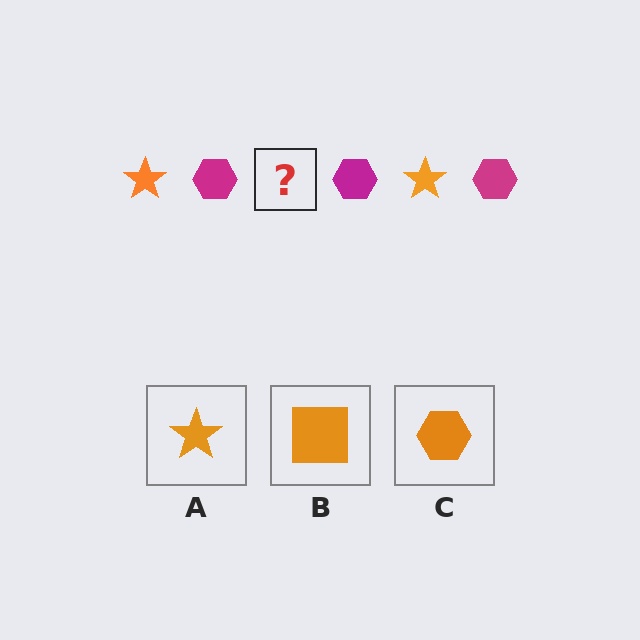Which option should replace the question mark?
Option A.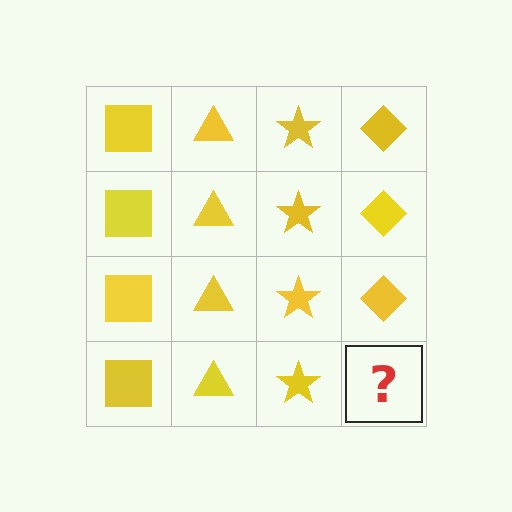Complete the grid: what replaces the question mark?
The question mark should be replaced with a yellow diamond.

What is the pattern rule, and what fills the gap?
The rule is that each column has a consistent shape. The gap should be filled with a yellow diamond.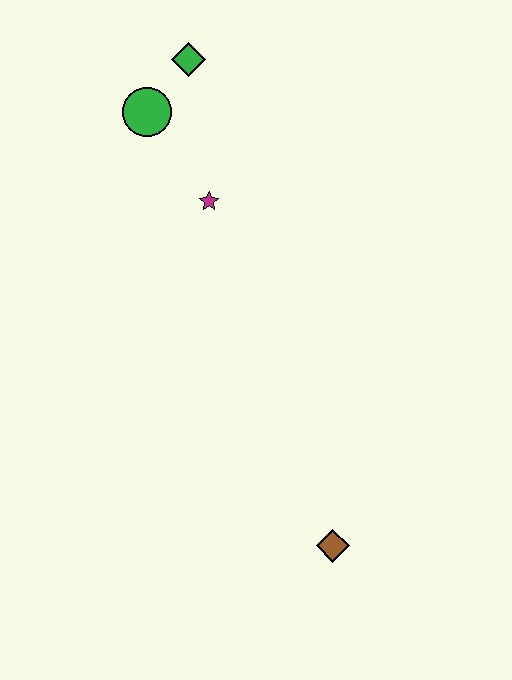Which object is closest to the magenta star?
The green circle is closest to the magenta star.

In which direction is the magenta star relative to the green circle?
The magenta star is below the green circle.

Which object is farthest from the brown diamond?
The green diamond is farthest from the brown diamond.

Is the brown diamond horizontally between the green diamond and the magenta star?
No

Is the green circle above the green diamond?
No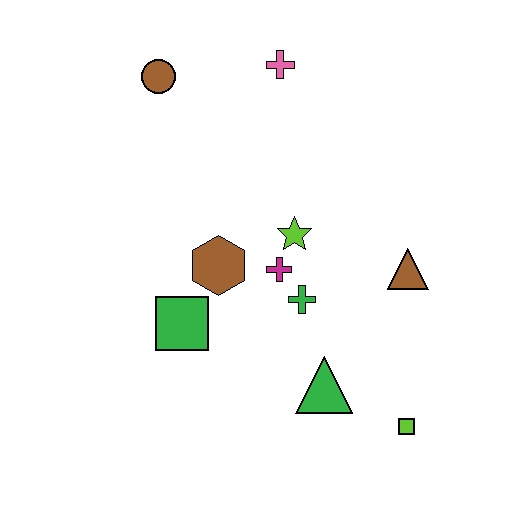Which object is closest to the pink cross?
The brown circle is closest to the pink cross.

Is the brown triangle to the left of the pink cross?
No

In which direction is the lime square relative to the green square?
The lime square is to the right of the green square.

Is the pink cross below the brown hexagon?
No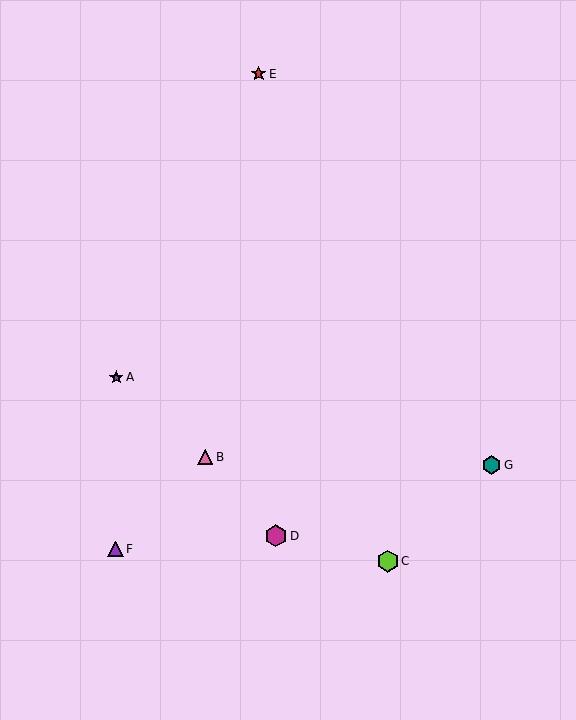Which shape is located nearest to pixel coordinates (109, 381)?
The purple star (labeled A) at (116, 377) is nearest to that location.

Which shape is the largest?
The magenta hexagon (labeled D) is the largest.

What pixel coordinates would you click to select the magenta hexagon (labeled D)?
Click at (276, 536) to select the magenta hexagon D.